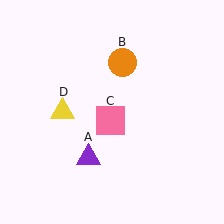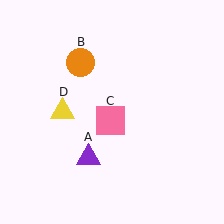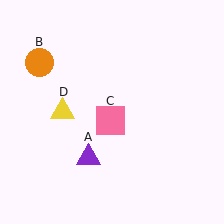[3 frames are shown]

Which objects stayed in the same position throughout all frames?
Purple triangle (object A) and pink square (object C) and yellow triangle (object D) remained stationary.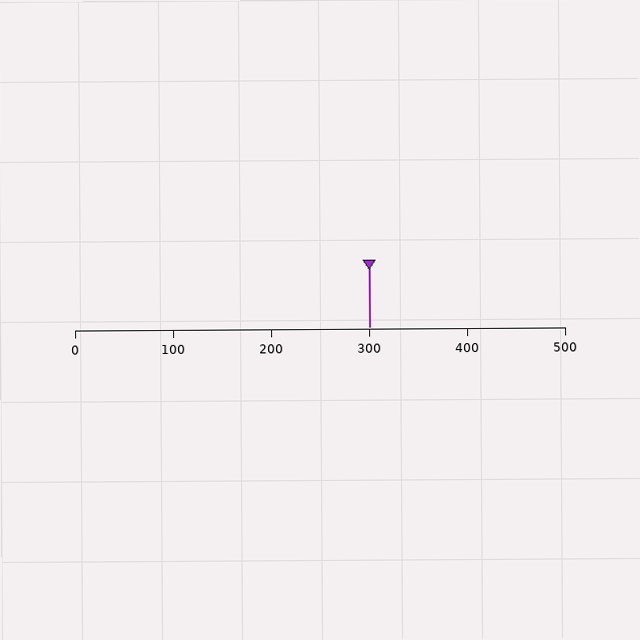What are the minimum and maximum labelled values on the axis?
The axis runs from 0 to 500.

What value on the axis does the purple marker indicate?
The marker indicates approximately 300.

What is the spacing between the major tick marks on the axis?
The major ticks are spaced 100 apart.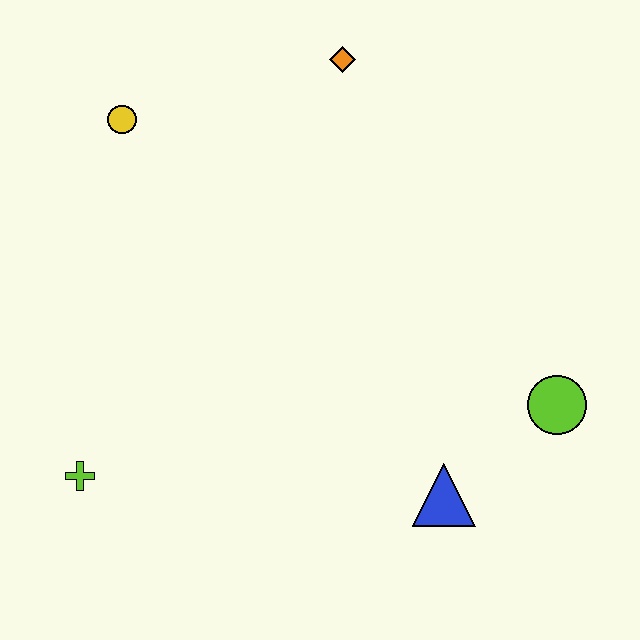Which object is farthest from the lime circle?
The yellow circle is farthest from the lime circle.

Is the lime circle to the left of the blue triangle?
No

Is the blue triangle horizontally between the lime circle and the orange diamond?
Yes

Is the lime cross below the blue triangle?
No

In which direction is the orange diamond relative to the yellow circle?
The orange diamond is to the right of the yellow circle.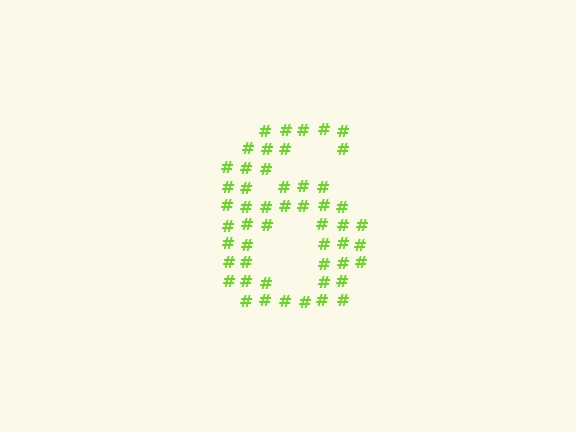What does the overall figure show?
The overall figure shows the digit 6.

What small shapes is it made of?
It is made of small hash symbols.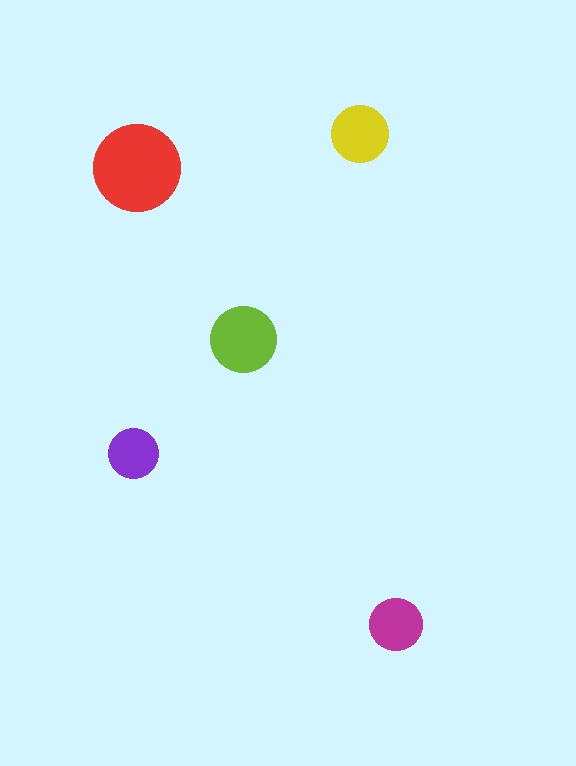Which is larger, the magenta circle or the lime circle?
The lime one.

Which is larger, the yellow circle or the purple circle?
The yellow one.